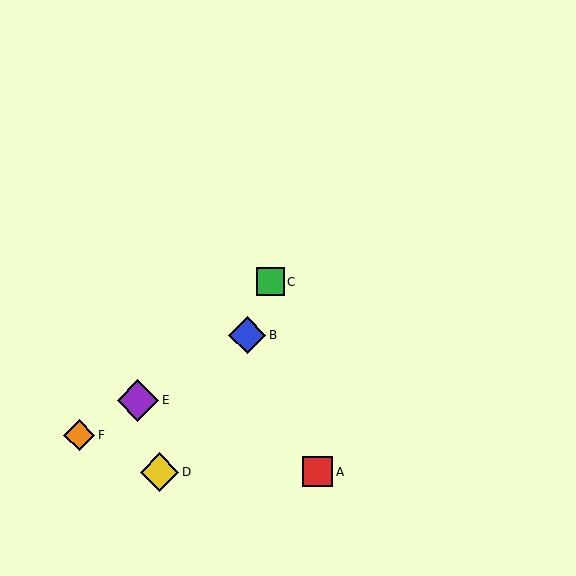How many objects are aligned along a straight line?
3 objects (B, E, F) are aligned along a straight line.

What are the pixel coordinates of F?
Object F is at (79, 435).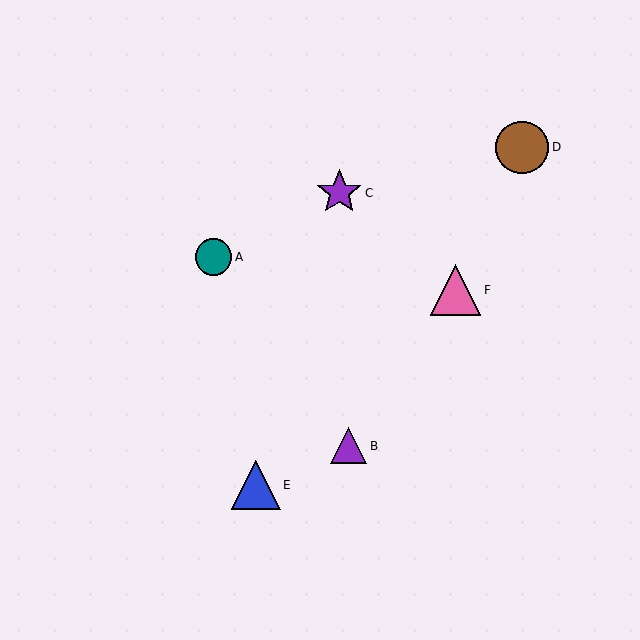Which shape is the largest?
The brown circle (labeled D) is the largest.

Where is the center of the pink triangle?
The center of the pink triangle is at (455, 290).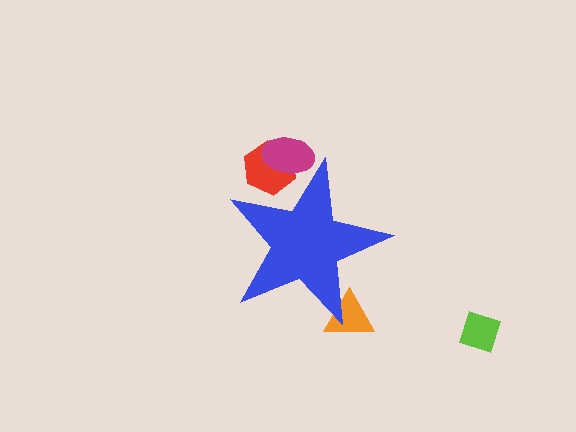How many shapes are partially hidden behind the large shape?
3 shapes are partially hidden.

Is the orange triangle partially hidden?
Yes, the orange triangle is partially hidden behind the blue star.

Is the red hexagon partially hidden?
Yes, the red hexagon is partially hidden behind the blue star.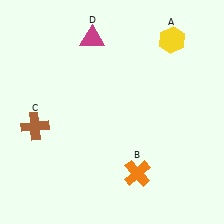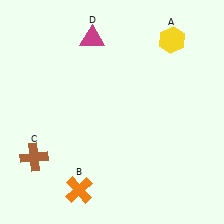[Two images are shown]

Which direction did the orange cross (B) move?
The orange cross (B) moved left.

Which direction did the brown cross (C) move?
The brown cross (C) moved down.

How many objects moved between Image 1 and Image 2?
2 objects moved between the two images.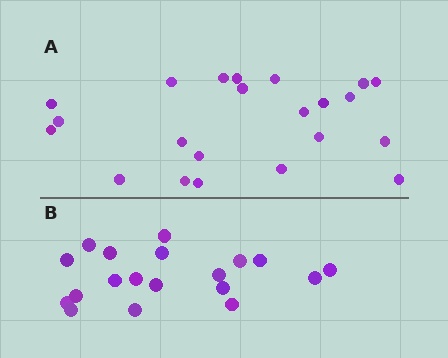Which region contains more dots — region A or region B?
Region A (the top region) has more dots.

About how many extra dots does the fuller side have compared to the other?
Region A has just a few more — roughly 2 or 3 more dots than region B.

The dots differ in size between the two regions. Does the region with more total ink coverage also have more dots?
No. Region B has more total ink coverage because its dots are larger, but region A actually contains more individual dots. Total area can be misleading — the number of items is what matters here.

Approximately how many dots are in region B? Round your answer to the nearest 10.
About 20 dots. (The exact count is 19, which rounds to 20.)